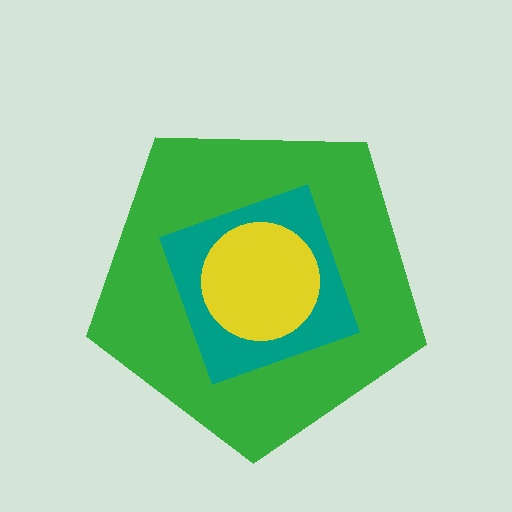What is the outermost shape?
The green pentagon.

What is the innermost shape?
The yellow circle.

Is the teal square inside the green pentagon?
Yes.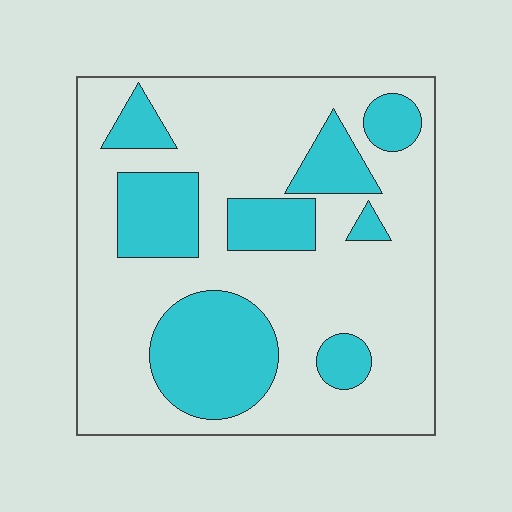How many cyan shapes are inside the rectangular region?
8.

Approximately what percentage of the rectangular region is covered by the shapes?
Approximately 30%.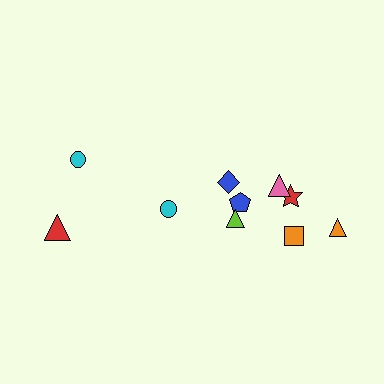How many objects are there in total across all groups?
There are 10 objects.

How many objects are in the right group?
There are 7 objects.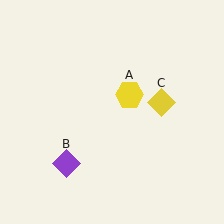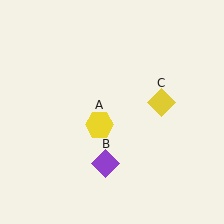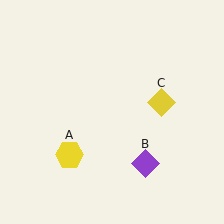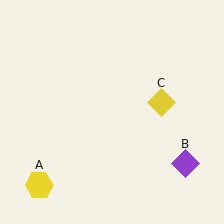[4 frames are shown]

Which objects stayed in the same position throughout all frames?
Yellow diamond (object C) remained stationary.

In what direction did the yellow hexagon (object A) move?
The yellow hexagon (object A) moved down and to the left.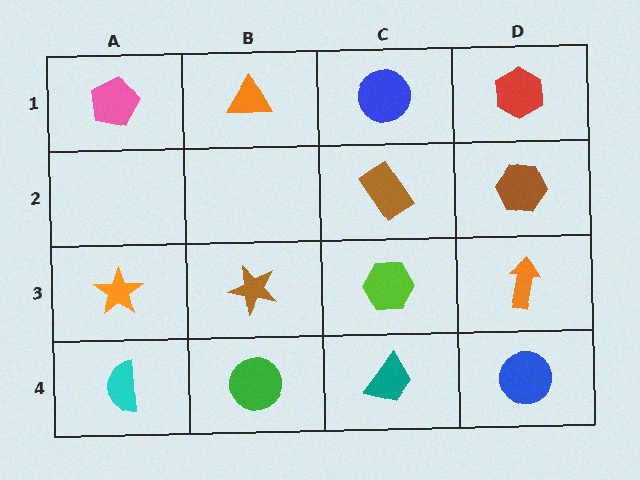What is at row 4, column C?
A teal trapezoid.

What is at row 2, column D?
A brown hexagon.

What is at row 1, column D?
A red hexagon.